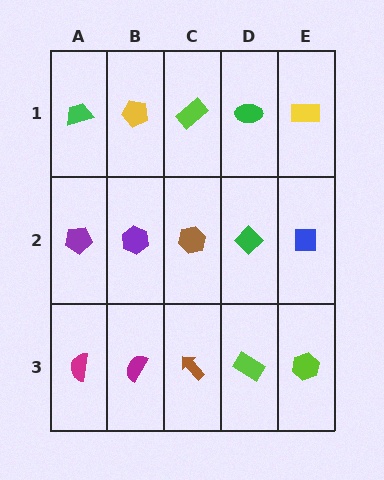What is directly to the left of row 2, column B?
A purple pentagon.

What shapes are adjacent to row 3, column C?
A brown hexagon (row 2, column C), a magenta semicircle (row 3, column B), a lime rectangle (row 3, column D).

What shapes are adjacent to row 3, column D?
A green diamond (row 2, column D), a brown arrow (row 3, column C), a lime hexagon (row 3, column E).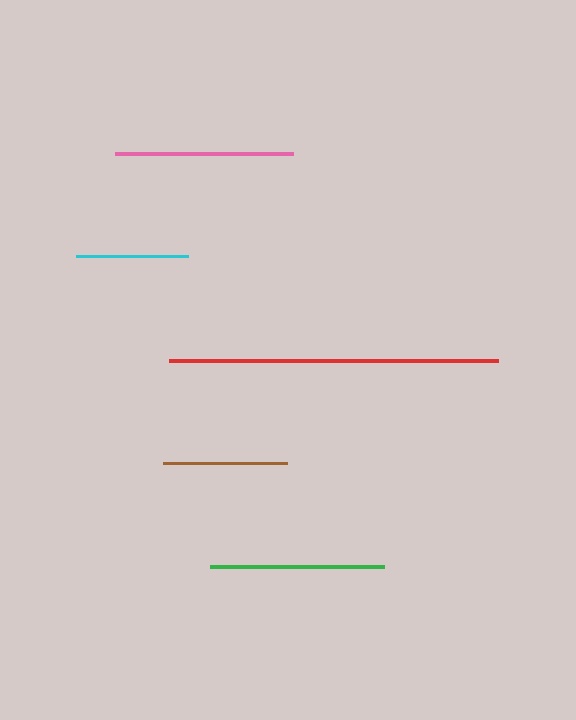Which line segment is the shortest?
The cyan line is the shortest at approximately 112 pixels.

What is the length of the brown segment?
The brown segment is approximately 124 pixels long.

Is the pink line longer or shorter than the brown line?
The pink line is longer than the brown line.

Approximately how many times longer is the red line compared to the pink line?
The red line is approximately 1.8 times the length of the pink line.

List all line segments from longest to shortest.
From longest to shortest: red, pink, green, brown, cyan.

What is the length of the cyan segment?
The cyan segment is approximately 112 pixels long.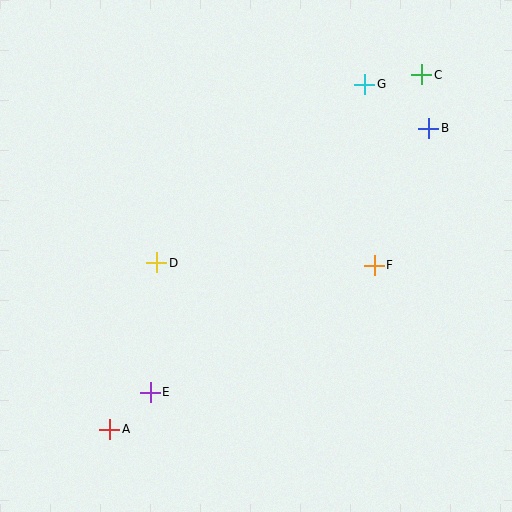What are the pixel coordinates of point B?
Point B is at (429, 128).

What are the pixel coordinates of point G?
Point G is at (365, 84).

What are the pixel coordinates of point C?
Point C is at (422, 75).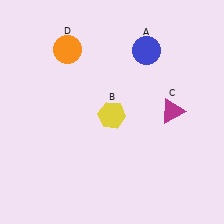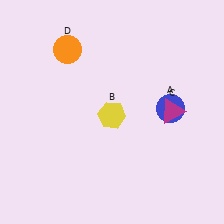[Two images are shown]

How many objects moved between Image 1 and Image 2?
1 object moved between the two images.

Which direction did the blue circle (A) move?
The blue circle (A) moved down.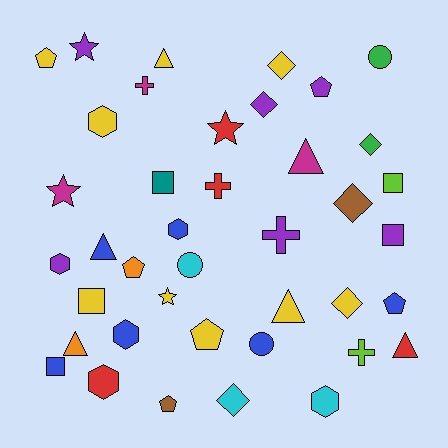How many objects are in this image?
There are 40 objects.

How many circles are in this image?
There are 3 circles.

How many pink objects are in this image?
There are no pink objects.